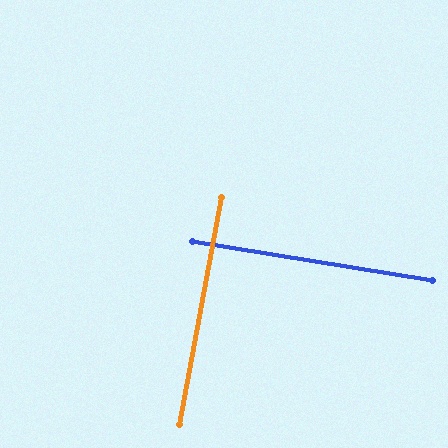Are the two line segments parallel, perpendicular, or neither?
Perpendicular — they meet at approximately 89°.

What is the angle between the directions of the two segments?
Approximately 89 degrees.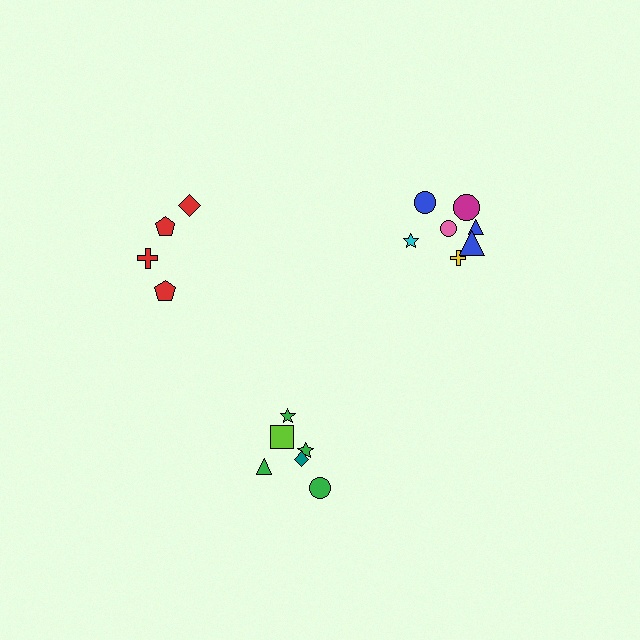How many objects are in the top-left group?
There are 4 objects.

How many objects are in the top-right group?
There are 7 objects.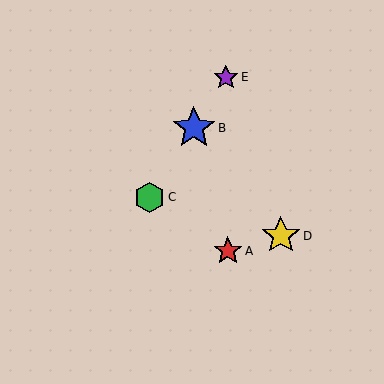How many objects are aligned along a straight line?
3 objects (B, C, E) are aligned along a straight line.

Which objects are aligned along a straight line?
Objects B, C, E are aligned along a straight line.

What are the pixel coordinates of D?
Object D is at (281, 236).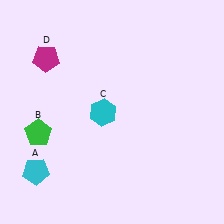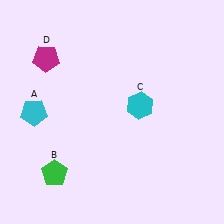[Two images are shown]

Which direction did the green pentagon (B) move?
The green pentagon (B) moved down.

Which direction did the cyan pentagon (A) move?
The cyan pentagon (A) moved up.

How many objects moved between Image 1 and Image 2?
3 objects moved between the two images.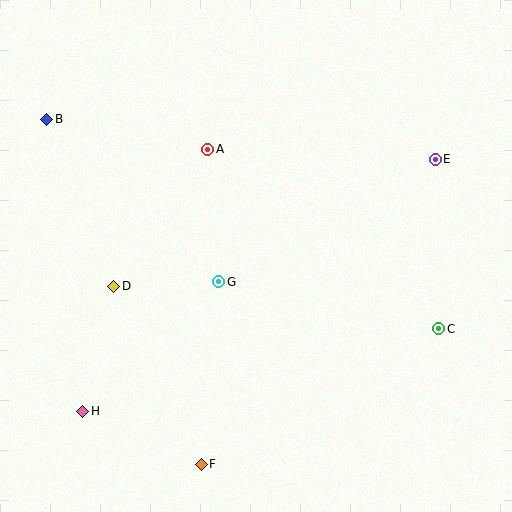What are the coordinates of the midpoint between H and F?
The midpoint between H and F is at (142, 438).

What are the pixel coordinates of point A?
Point A is at (208, 149).